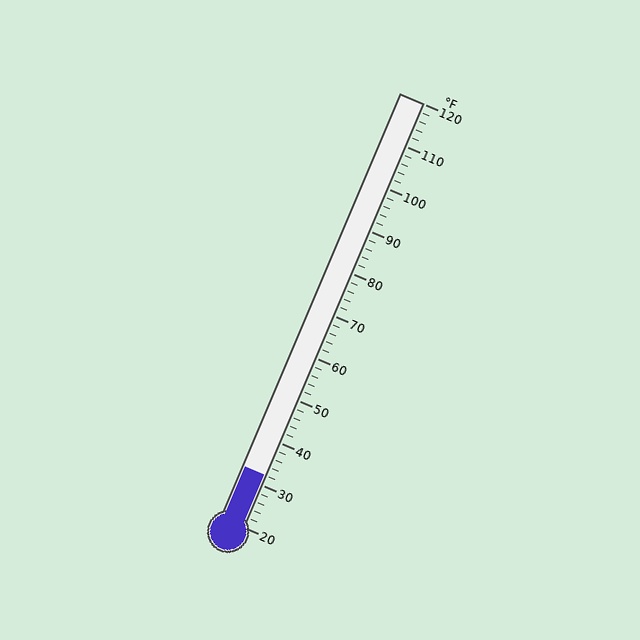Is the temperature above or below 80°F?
The temperature is below 80°F.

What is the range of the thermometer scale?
The thermometer scale ranges from 20°F to 120°F.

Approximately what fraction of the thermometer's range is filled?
The thermometer is filled to approximately 10% of its range.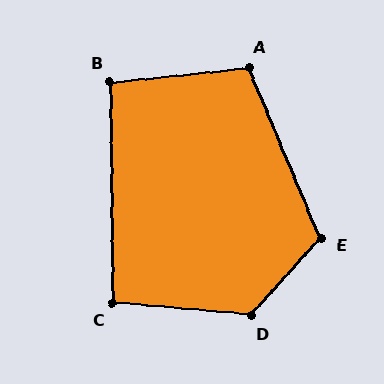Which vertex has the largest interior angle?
D, at approximately 127 degrees.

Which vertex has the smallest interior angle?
B, at approximately 95 degrees.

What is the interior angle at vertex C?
Approximately 95 degrees (obtuse).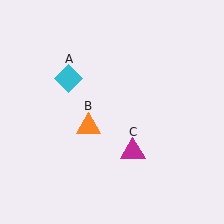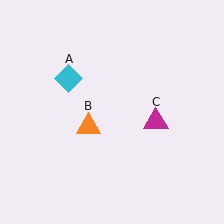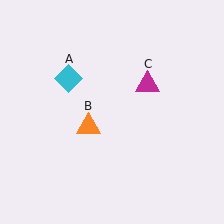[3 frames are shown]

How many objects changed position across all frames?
1 object changed position: magenta triangle (object C).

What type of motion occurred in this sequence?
The magenta triangle (object C) rotated counterclockwise around the center of the scene.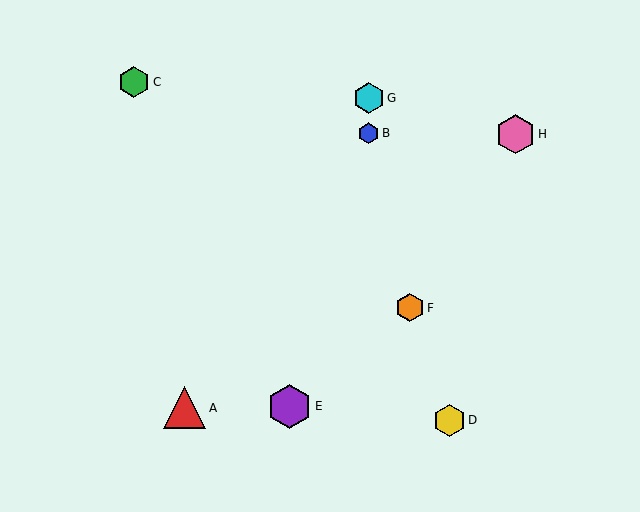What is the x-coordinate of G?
Object G is at x≈369.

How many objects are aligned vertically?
2 objects (B, G) are aligned vertically.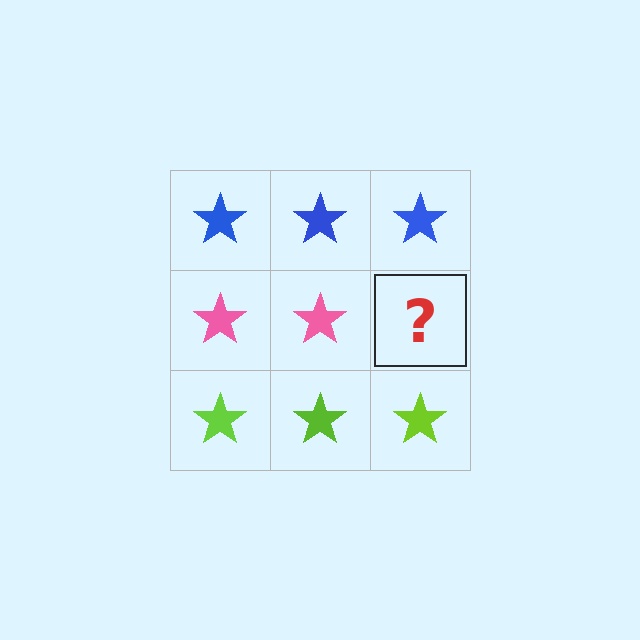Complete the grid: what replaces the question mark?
The question mark should be replaced with a pink star.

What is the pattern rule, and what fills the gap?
The rule is that each row has a consistent color. The gap should be filled with a pink star.